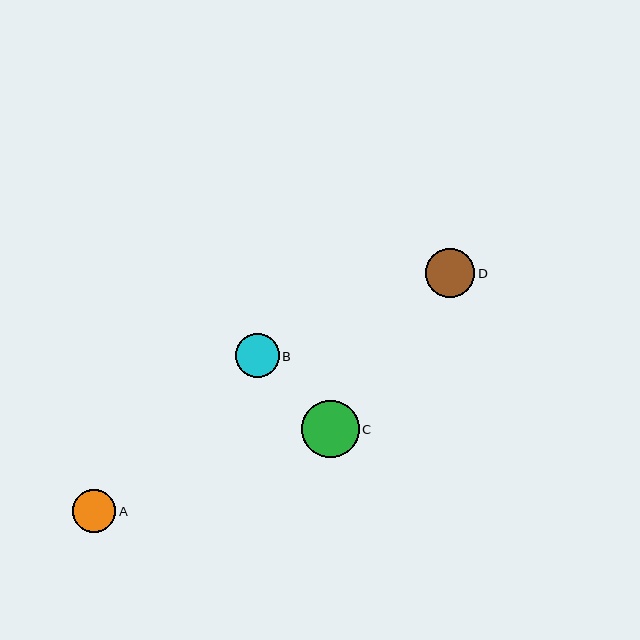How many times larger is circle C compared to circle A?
Circle C is approximately 1.3 times the size of circle A.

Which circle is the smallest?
Circle A is the smallest with a size of approximately 43 pixels.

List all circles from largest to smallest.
From largest to smallest: C, D, B, A.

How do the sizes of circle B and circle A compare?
Circle B and circle A are approximately the same size.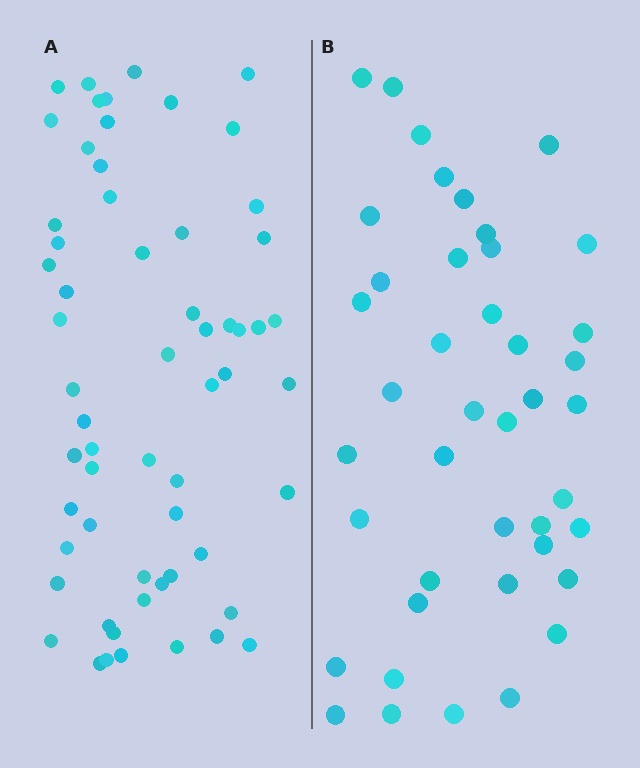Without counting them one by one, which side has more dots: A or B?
Region A (the left region) has more dots.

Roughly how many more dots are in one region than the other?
Region A has approximately 20 more dots than region B.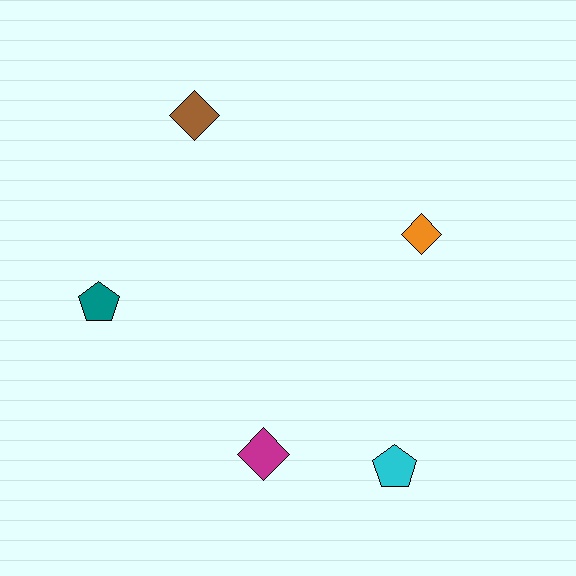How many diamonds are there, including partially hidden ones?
There are 3 diamonds.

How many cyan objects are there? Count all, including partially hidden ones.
There is 1 cyan object.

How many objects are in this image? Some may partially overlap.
There are 5 objects.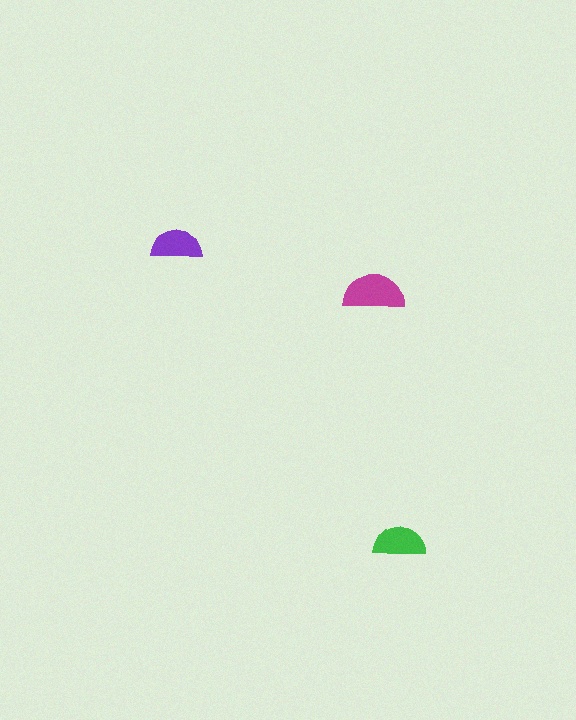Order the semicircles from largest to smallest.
the magenta one, the green one, the purple one.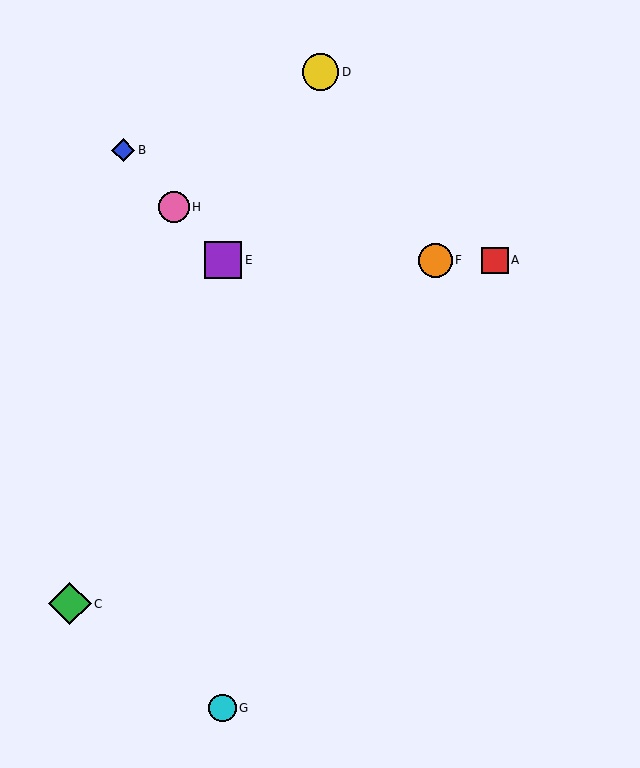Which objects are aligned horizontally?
Objects A, E, F are aligned horizontally.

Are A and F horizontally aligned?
Yes, both are at y≈260.